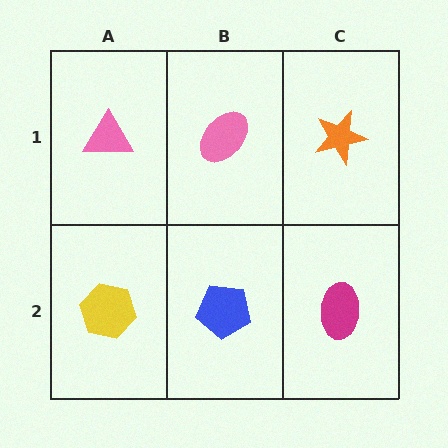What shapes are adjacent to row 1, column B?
A blue pentagon (row 2, column B), a pink triangle (row 1, column A), an orange star (row 1, column C).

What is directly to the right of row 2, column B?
A magenta ellipse.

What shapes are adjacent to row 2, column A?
A pink triangle (row 1, column A), a blue pentagon (row 2, column B).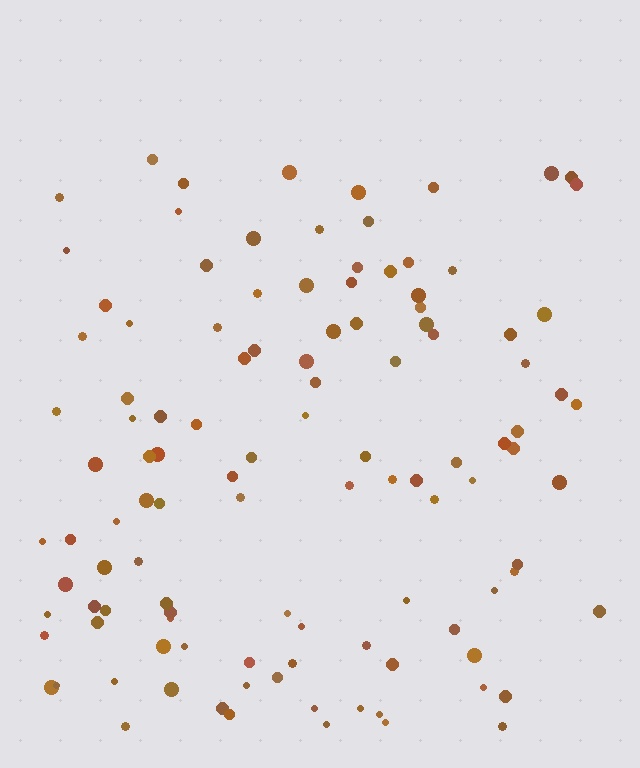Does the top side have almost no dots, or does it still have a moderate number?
Still a moderate number, just noticeably fewer than the bottom.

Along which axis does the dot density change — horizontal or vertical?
Vertical.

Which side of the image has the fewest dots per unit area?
The top.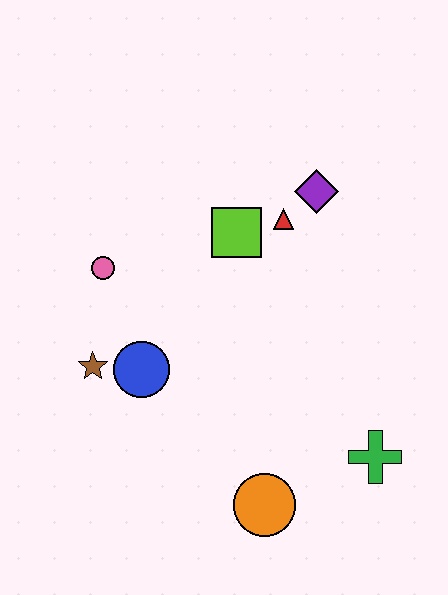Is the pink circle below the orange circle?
No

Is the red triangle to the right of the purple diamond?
No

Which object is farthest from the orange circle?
The purple diamond is farthest from the orange circle.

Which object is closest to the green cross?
The orange circle is closest to the green cross.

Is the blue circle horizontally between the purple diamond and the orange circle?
No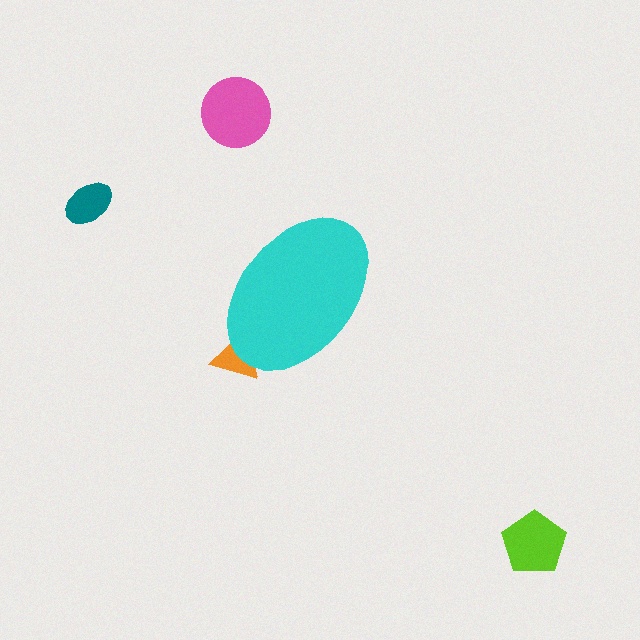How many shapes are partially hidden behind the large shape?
1 shape is partially hidden.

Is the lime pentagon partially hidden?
No, the lime pentagon is fully visible.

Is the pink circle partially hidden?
No, the pink circle is fully visible.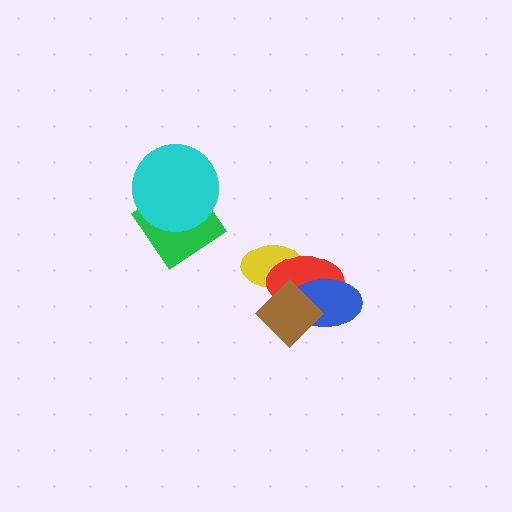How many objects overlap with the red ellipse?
3 objects overlap with the red ellipse.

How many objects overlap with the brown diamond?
3 objects overlap with the brown diamond.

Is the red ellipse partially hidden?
Yes, it is partially covered by another shape.